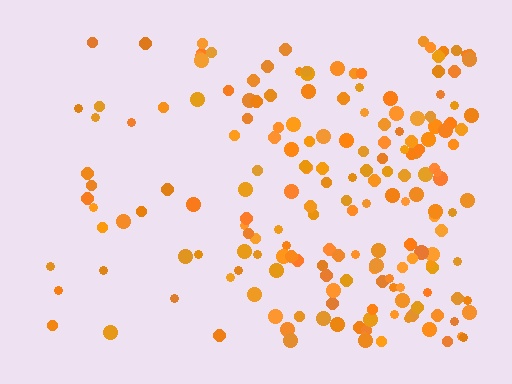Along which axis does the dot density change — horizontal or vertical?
Horizontal.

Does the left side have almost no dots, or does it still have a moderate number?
Still a moderate number, just noticeably fewer than the right.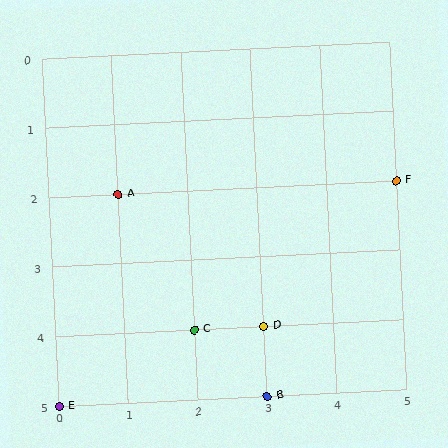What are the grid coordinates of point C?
Point C is at grid coordinates (2, 4).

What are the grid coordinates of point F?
Point F is at grid coordinates (5, 2).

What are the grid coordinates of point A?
Point A is at grid coordinates (1, 2).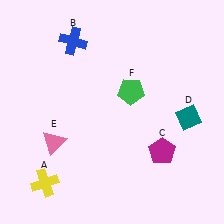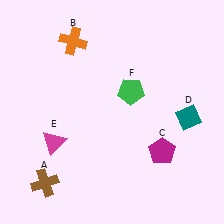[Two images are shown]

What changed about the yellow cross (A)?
In Image 1, A is yellow. In Image 2, it changed to brown.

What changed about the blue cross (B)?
In Image 1, B is blue. In Image 2, it changed to orange.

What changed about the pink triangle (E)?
In Image 1, E is pink. In Image 2, it changed to magenta.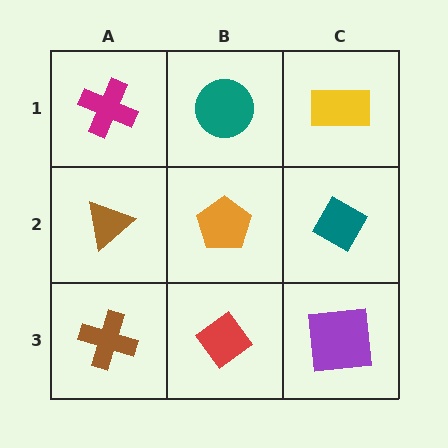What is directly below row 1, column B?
An orange pentagon.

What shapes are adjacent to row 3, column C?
A teal diamond (row 2, column C), a red diamond (row 3, column B).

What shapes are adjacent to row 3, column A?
A brown triangle (row 2, column A), a red diamond (row 3, column B).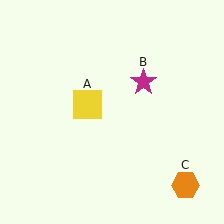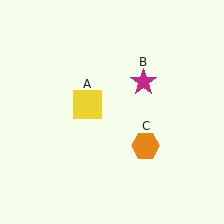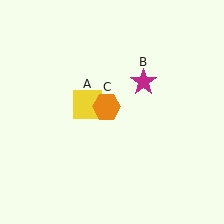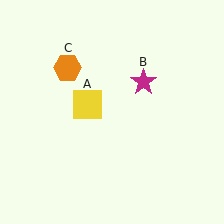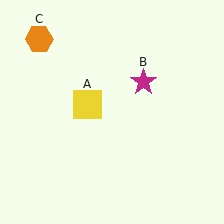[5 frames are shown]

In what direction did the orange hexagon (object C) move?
The orange hexagon (object C) moved up and to the left.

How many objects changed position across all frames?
1 object changed position: orange hexagon (object C).